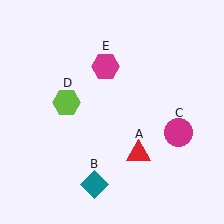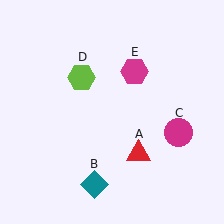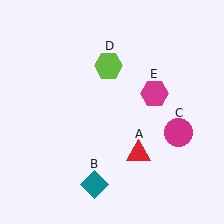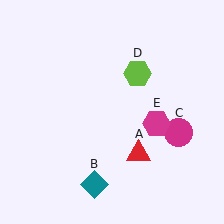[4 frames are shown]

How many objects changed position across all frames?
2 objects changed position: lime hexagon (object D), magenta hexagon (object E).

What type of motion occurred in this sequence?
The lime hexagon (object D), magenta hexagon (object E) rotated clockwise around the center of the scene.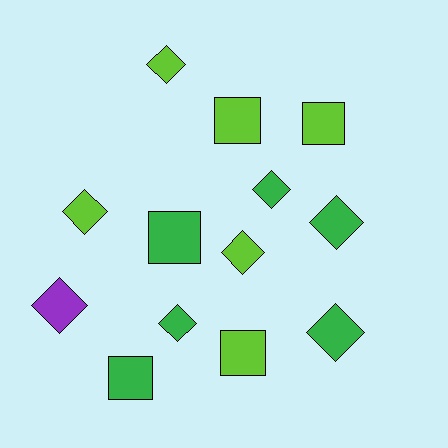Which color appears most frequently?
Lime, with 6 objects.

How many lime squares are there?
There are 3 lime squares.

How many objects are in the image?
There are 13 objects.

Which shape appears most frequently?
Diamond, with 8 objects.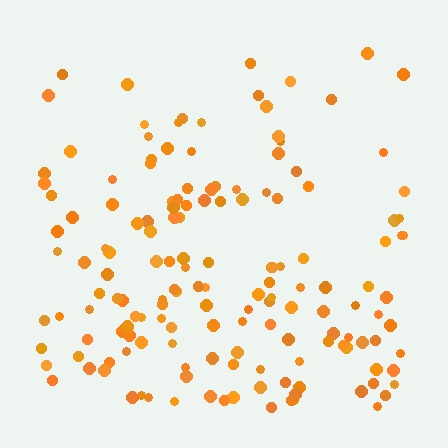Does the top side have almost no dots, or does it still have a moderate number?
Still a moderate number, just noticeably fewer than the bottom.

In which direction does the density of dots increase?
From top to bottom, with the bottom side densest.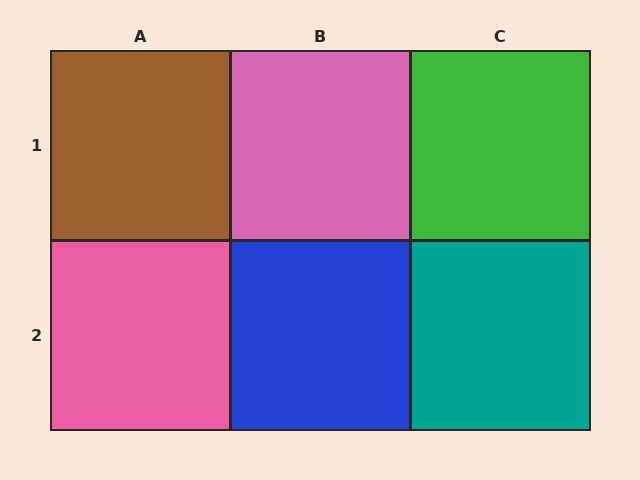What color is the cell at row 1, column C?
Green.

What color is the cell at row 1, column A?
Brown.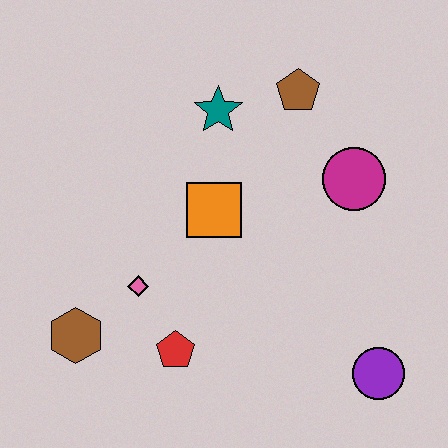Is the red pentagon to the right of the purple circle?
No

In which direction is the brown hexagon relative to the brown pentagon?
The brown hexagon is below the brown pentagon.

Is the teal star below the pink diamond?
No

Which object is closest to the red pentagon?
The pink diamond is closest to the red pentagon.